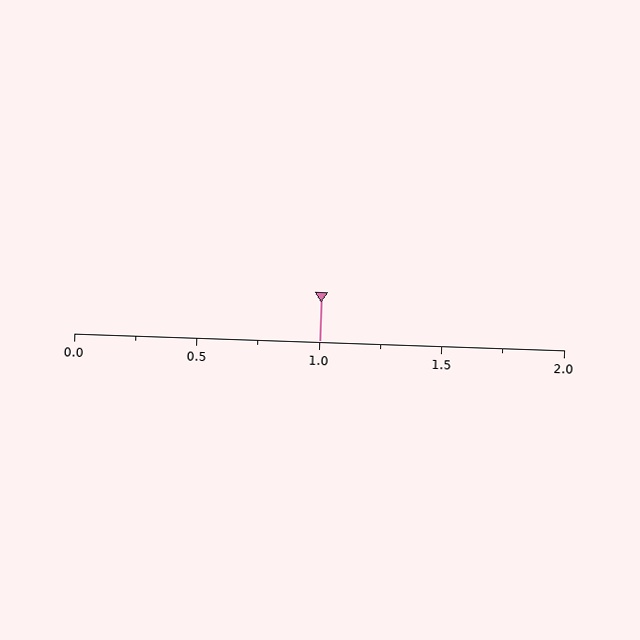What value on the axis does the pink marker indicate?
The marker indicates approximately 1.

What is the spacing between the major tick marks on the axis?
The major ticks are spaced 0.5 apart.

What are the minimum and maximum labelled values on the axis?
The axis runs from 0.0 to 2.0.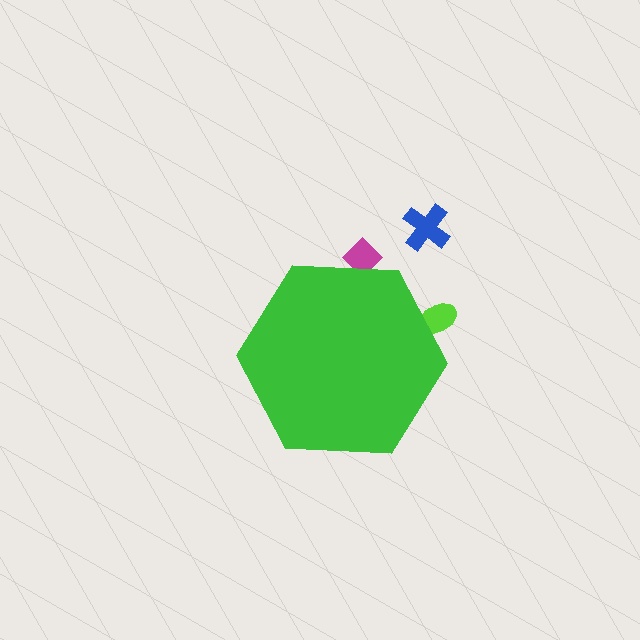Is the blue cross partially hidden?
No, the blue cross is fully visible.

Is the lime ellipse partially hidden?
Yes, the lime ellipse is partially hidden behind the green hexagon.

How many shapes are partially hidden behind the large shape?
2 shapes are partially hidden.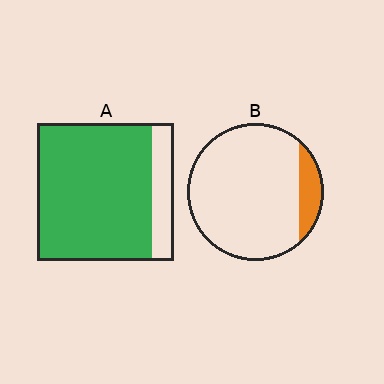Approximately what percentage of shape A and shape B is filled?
A is approximately 85% and B is approximately 10%.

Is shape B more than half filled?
No.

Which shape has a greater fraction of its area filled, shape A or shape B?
Shape A.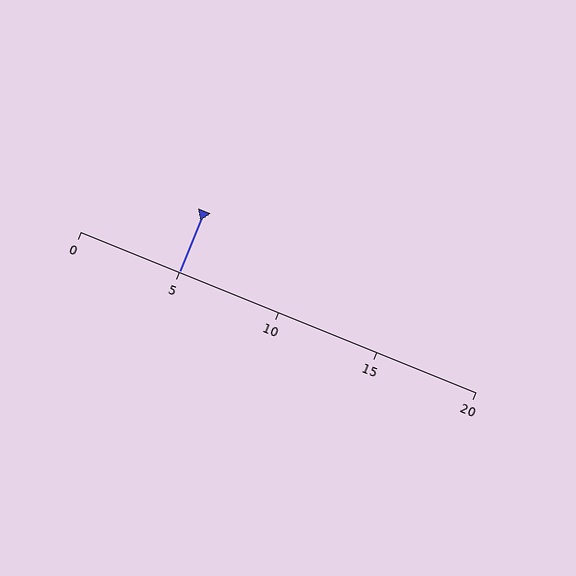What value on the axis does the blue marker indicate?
The marker indicates approximately 5.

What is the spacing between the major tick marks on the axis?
The major ticks are spaced 5 apart.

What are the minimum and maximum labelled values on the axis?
The axis runs from 0 to 20.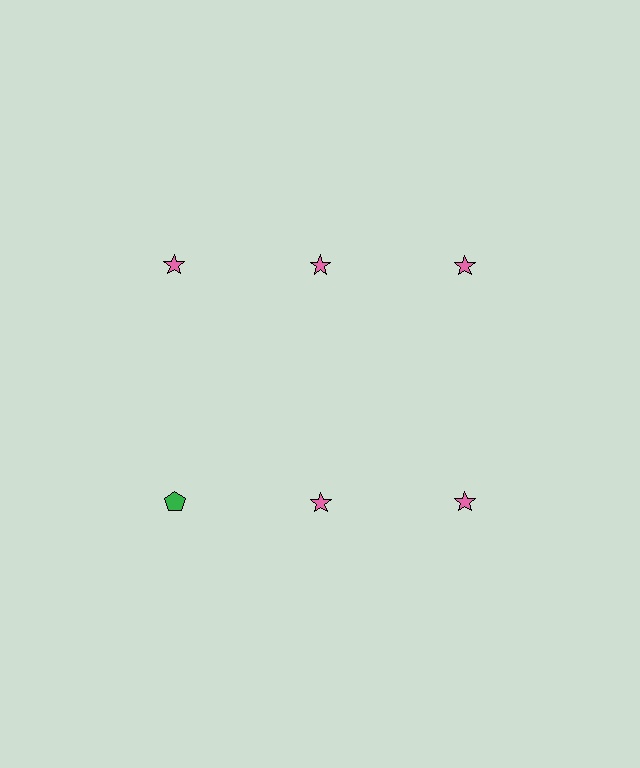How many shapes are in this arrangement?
There are 6 shapes arranged in a grid pattern.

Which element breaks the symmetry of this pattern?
The green pentagon in the second row, leftmost column breaks the symmetry. All other shapes are pink stars.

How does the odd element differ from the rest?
It differs in both color (green instead of pink) and shape (pentagon instead of star).